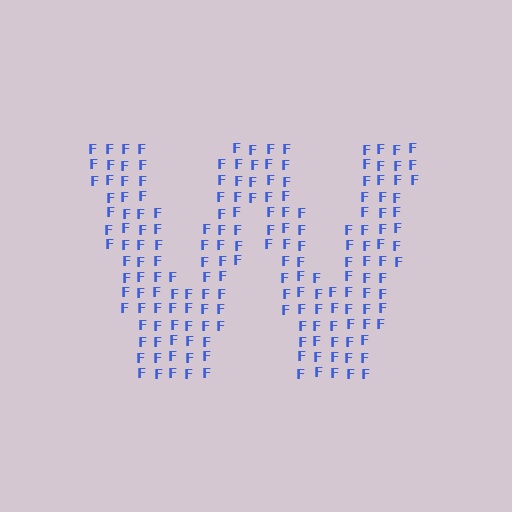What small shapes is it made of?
It is made of small letter F's.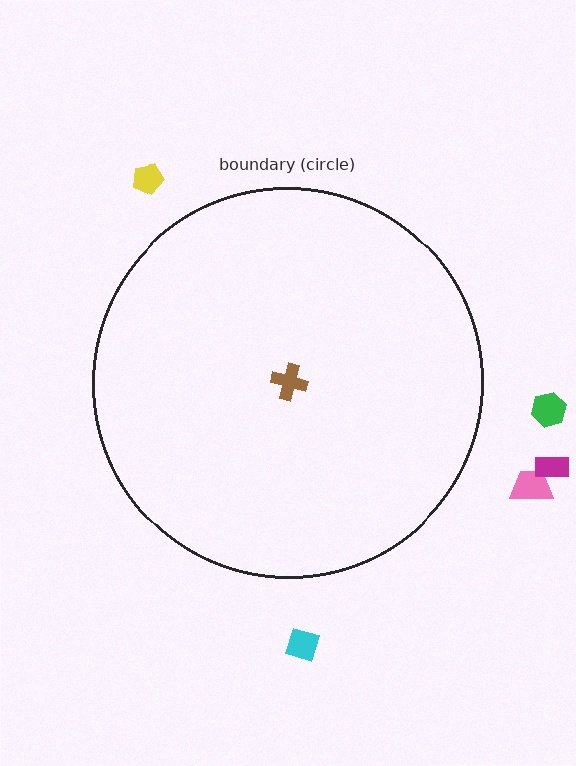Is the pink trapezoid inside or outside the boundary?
Outside.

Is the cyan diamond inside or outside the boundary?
Outside.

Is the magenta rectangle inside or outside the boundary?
Outside.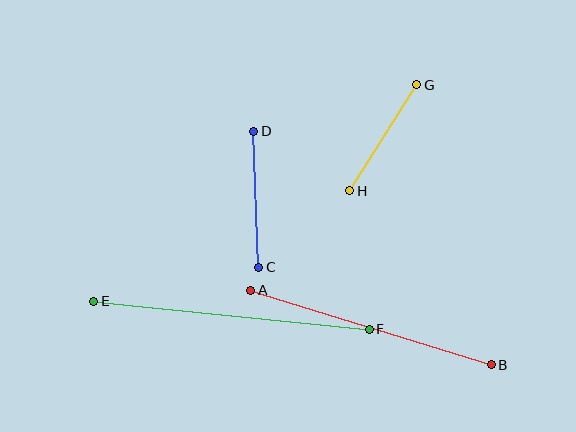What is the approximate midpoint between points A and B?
The midpoint is at approximately (371, 327) pixels.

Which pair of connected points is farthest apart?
Points E and F are farthest apart.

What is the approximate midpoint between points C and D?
The midpoint is at approximately (256, 199) pixels.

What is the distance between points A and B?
The distance is approximately 252 pixels.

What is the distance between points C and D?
The distance is approximately 136 pixels.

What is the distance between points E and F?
The distance is approximately 277 pixels.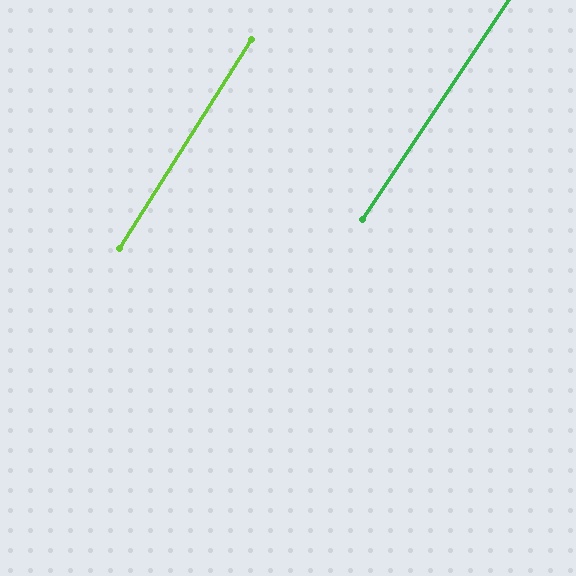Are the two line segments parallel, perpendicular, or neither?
Parallel — their directions differ by only 1.5°.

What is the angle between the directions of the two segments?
Approximately 2 degrees.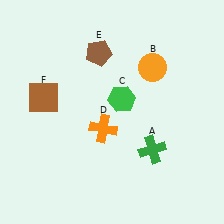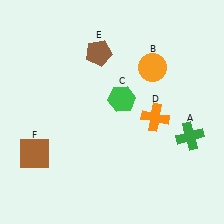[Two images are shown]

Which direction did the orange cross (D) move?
The orange cross (D) moved right.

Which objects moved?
The objects that moved are: the green cross (A), the orange cross (D), the brown square (F).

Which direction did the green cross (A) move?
The green cross (A) moved right.